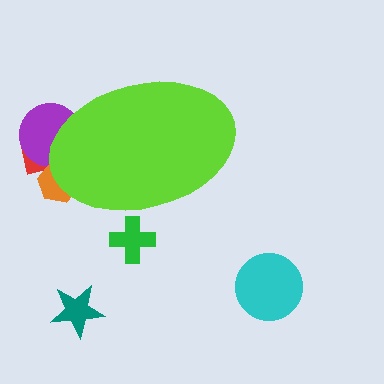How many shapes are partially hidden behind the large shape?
4 shapes are partially hidden.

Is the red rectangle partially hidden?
Yes, the red rectangle is partially hidden behind the lime ellipse.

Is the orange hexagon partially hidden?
Yes, the orange hexagon is partially hidden behind the lime ellipse.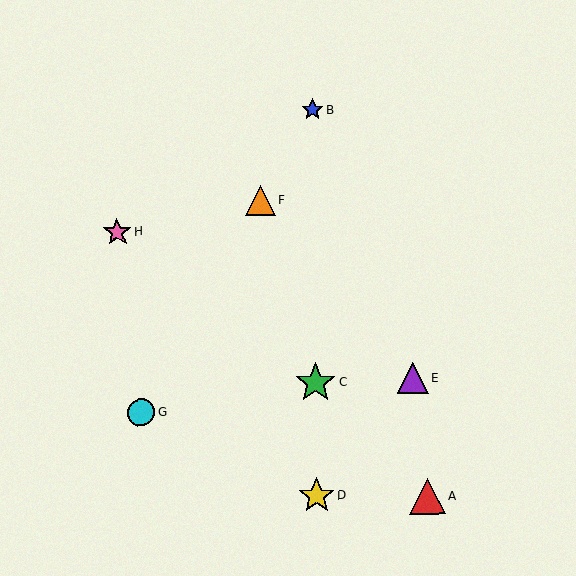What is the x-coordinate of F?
Object F is at x≈260.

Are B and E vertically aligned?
No, B is at x≈313 and E is at x≈413.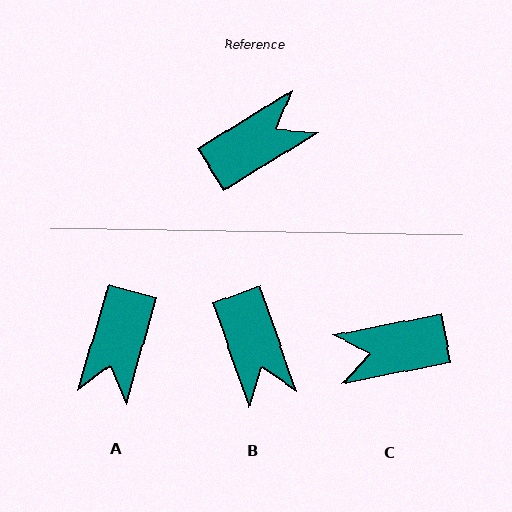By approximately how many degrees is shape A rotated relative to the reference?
Approximately 138 degrees clockwise.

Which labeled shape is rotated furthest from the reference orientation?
C, about 159 degrees away.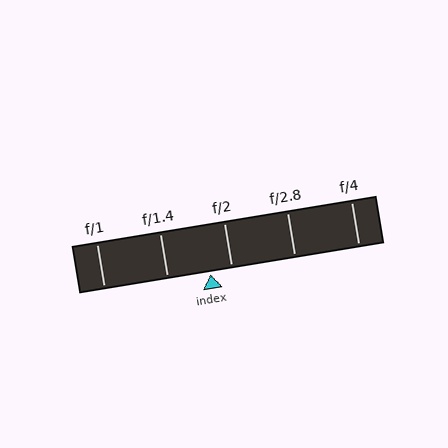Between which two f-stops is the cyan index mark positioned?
The index mark is between f/1.4 and f/2.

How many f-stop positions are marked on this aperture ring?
There are 5 f-stop positions marked.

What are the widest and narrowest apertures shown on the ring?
The widest aperture shown is f/1 and the narrowest is f/4.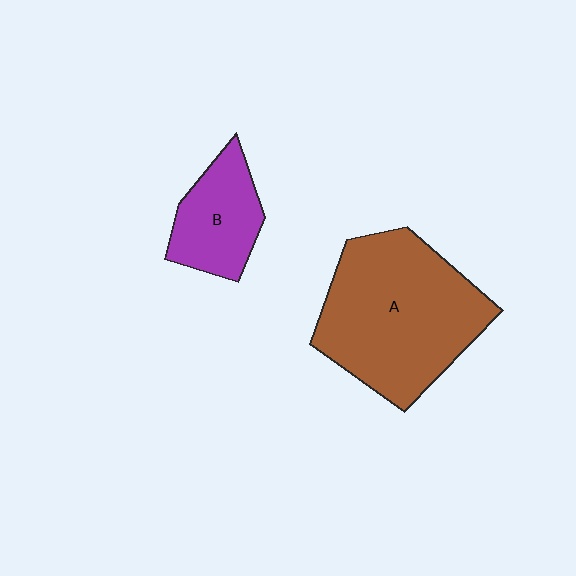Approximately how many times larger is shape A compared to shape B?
Approximately 2.4 times.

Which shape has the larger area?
Shape A (brown).